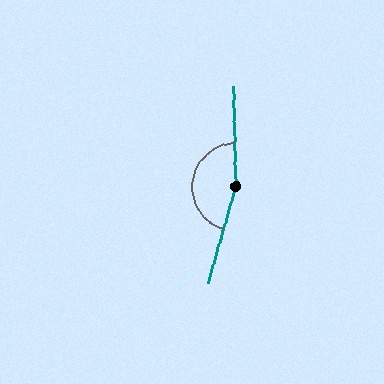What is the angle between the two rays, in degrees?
Approximately 162 degrees.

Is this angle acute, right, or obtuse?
It is obtuse.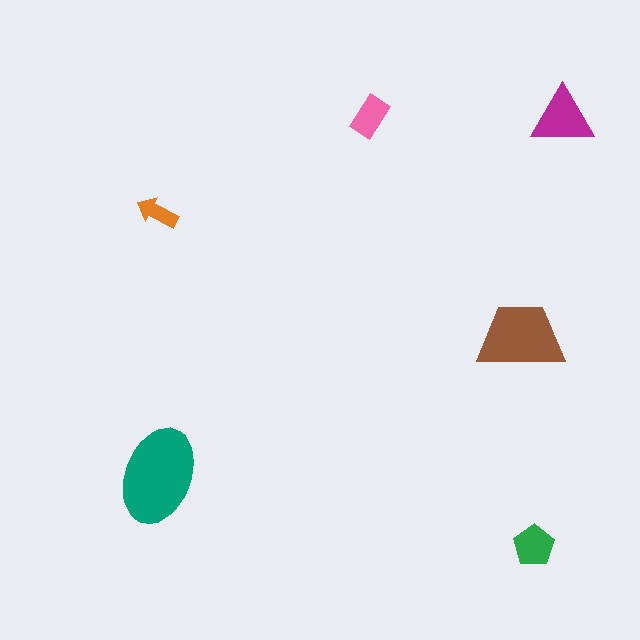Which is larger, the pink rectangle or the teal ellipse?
The teal ellipse.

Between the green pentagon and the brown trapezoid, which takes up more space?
The brown trapezoid.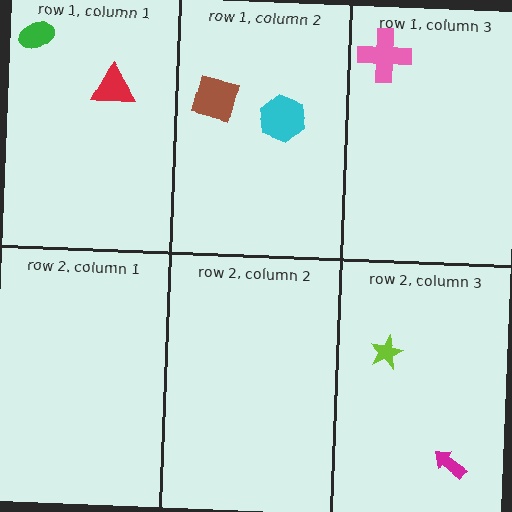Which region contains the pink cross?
The row 1, column 3 region.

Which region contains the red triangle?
The row 1, column 1 region.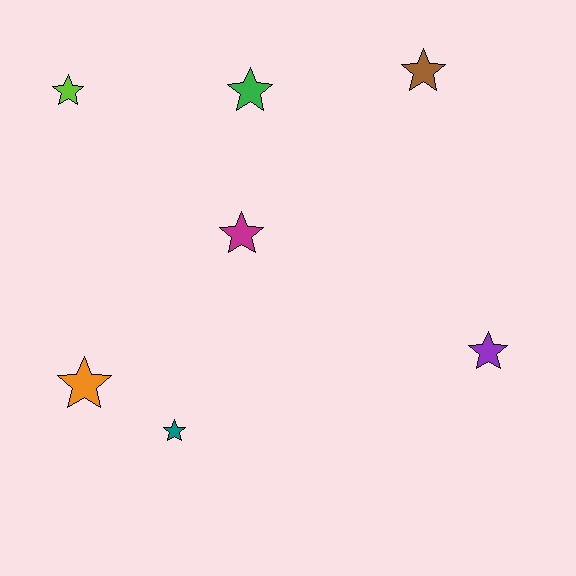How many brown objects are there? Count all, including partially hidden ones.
There is 1 brown object.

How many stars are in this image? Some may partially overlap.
There are 7 stars.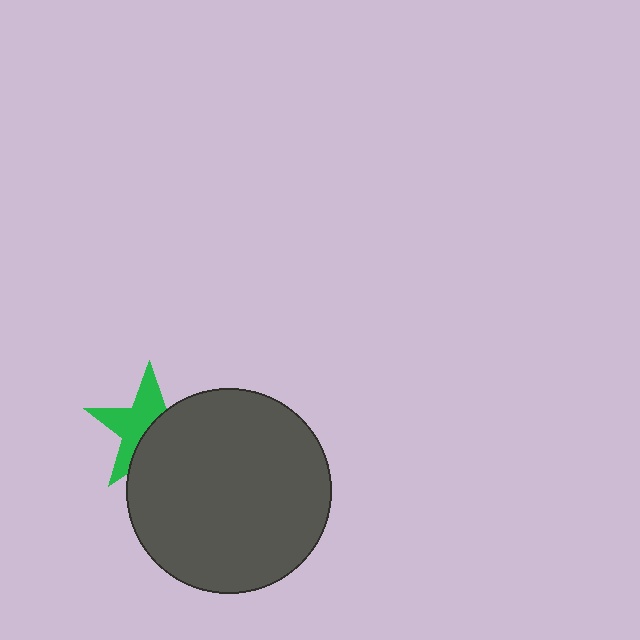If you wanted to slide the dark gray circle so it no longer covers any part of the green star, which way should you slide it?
Slide it toward the lower-right — that is the most direct way to separate the two shapes.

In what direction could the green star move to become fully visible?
The green star could move toward the upper-left. That would shift it out from behind the dark gray circle entirely.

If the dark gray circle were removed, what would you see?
You would see the complete green star.